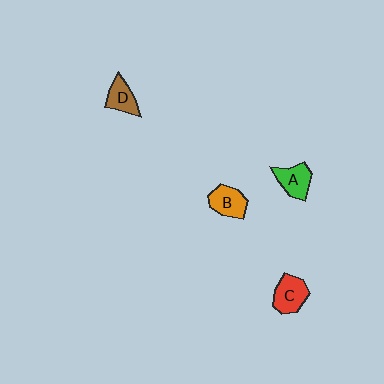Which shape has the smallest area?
Shape D (brown).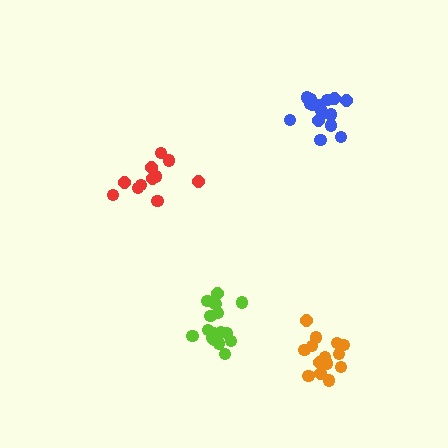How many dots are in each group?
Group 1: 16 dots, Group 2: 11 dots, Group 3: 16 dots, Group 4: 14 dots (57 total).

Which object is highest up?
The blue cluster is topmost.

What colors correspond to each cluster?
The clusters are colored: lime, red, blue, orange.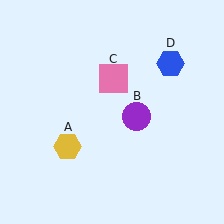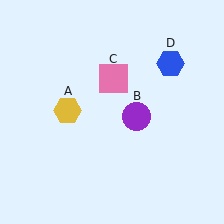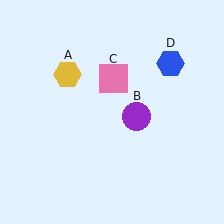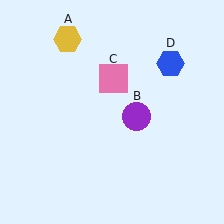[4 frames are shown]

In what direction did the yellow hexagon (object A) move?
The yellow hexagon (object A) moved up.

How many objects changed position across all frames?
1 object changed position: yellow hexagon (object A).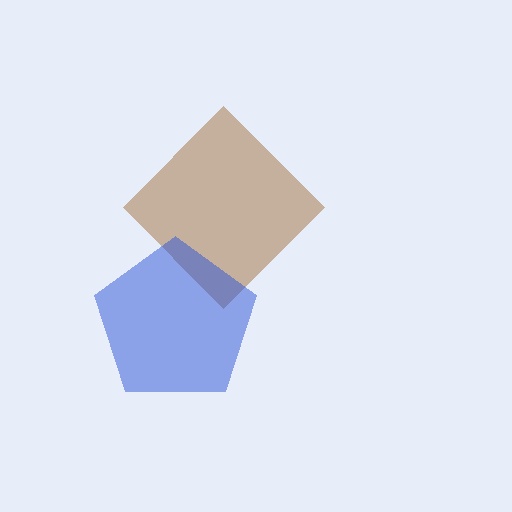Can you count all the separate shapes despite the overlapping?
Yes, there are 2 separate shapes.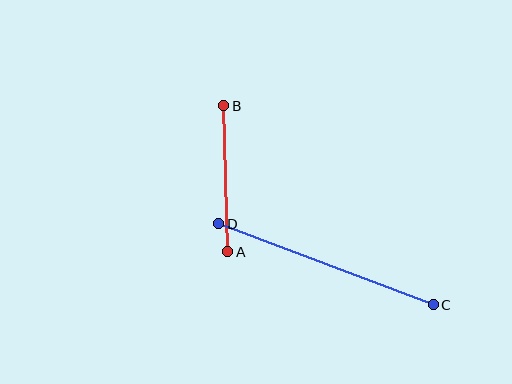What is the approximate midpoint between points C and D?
The midpoint is at approximately (326, 264) pixels.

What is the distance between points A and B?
The distance is approximately 146 pixels.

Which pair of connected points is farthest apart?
Points C and D are farthest apart.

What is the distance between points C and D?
The distance is approximately 229 pixels.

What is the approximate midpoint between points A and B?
The midpoint is at approximately (226, 179) pixels.